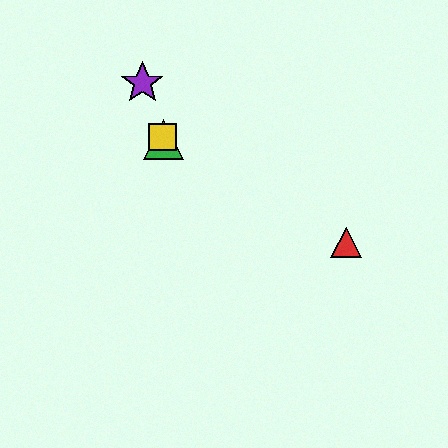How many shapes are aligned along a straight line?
4 shapes (the blue triangle, the green triangle, the yellow square, the purple star) are aligned along a straight line.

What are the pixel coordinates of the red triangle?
The red triangle is at (346, 242).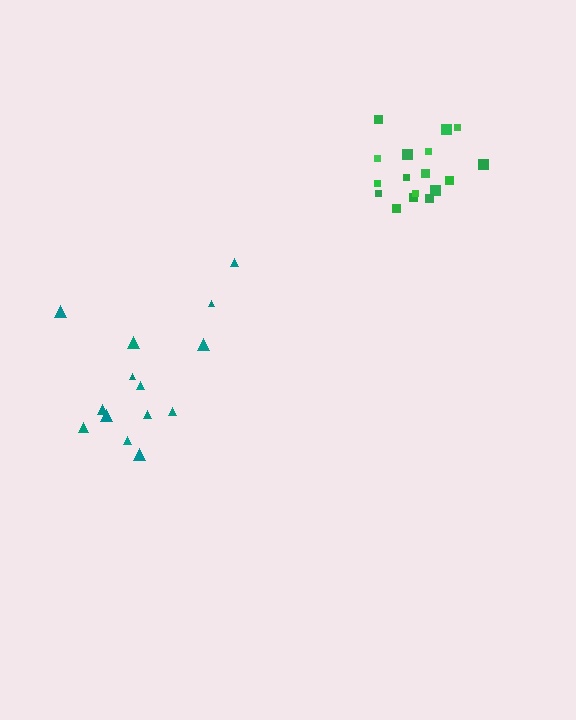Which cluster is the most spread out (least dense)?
Teal.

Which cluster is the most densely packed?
Green.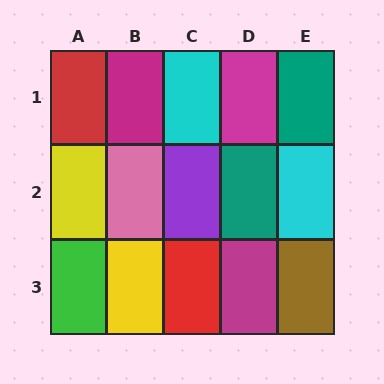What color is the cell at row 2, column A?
Yellow.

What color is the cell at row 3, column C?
Red.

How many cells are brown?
1 cell is brown.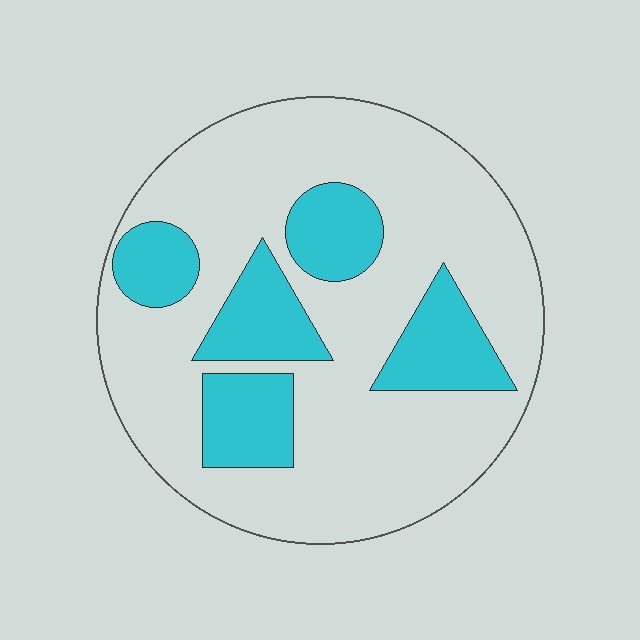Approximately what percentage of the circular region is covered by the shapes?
Approximately 25%.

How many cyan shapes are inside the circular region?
5.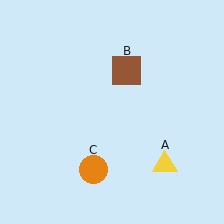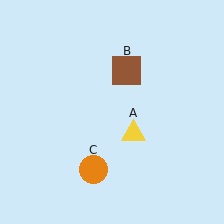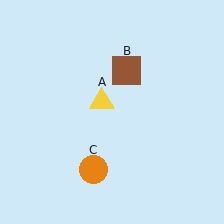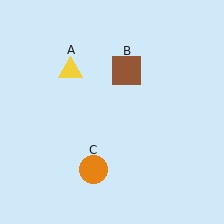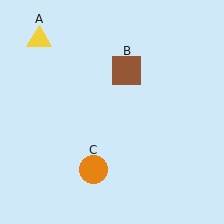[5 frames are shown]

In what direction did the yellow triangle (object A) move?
The yellow triangle (object A) moved up and to the left.